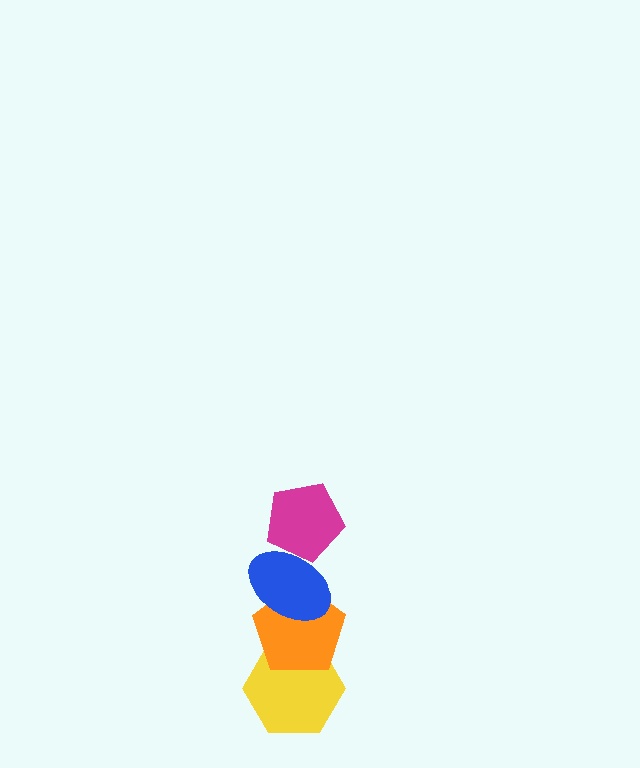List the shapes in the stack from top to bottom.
From top to bottom: the magenta pentagon, the blue ellipse, the orange pentagon, the yellow hexagon.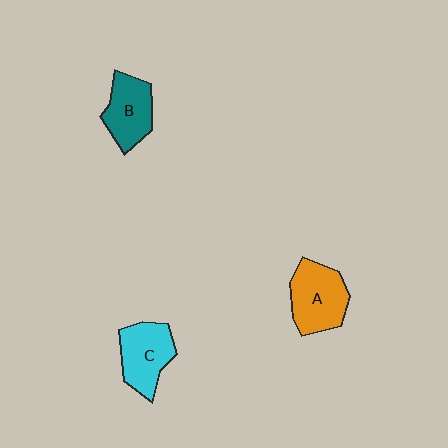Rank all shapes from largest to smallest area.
From largest to smallest: A (orange), C (cyan), B (teal).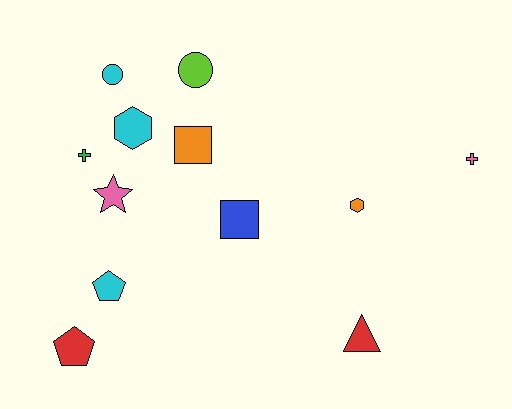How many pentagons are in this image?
There are 2 pentagons.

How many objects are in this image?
There are 12 objects.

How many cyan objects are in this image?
There are 3 cyan objects.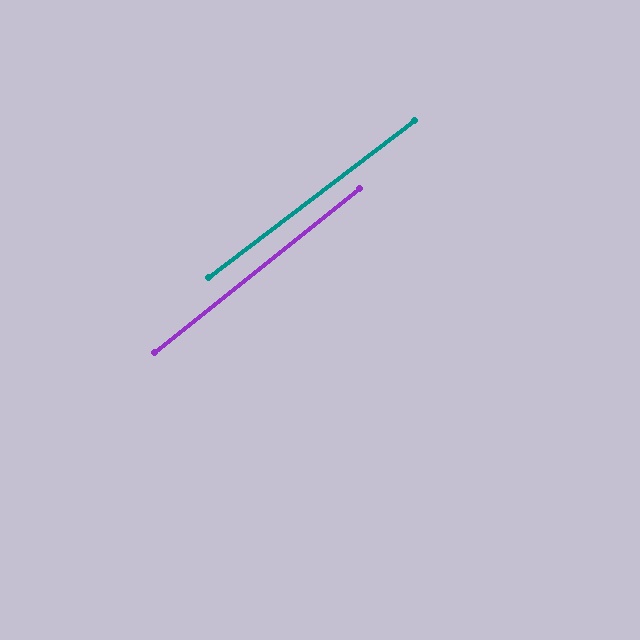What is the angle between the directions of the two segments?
Approximately 2 degrees.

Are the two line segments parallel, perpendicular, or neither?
Parallel — their directions differ by only 1.5°.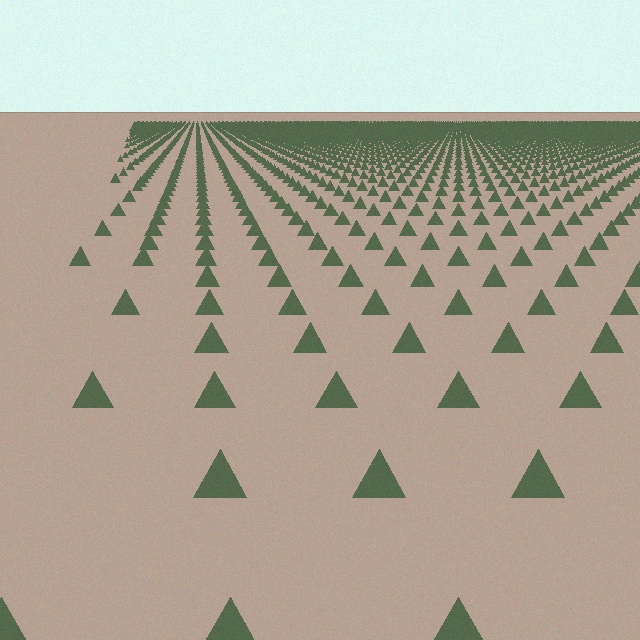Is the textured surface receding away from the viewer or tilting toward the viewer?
The surface is receding away from the viewer. Texture elements get smaller and denser toward the top.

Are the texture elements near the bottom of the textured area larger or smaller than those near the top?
Larger. Near the bottom, elements are closer to the viewer and appear at a bigger on-screen size.